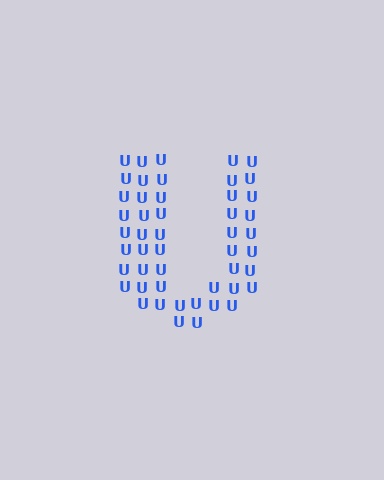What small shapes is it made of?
It is made of small letter U's.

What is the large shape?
The large shape is the letter U.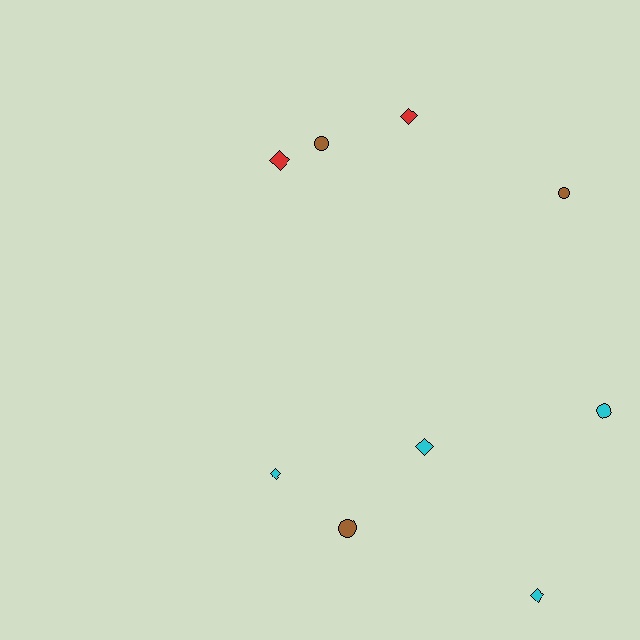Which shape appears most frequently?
Diamond, with 5 objects.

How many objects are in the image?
There are 9 objects.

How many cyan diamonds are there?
There are 3 cyan diamonds.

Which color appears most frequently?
Cyan, with 4 objects.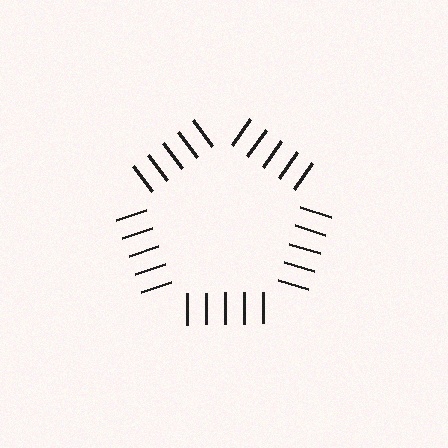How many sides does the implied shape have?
5 sides — the line-ends trace a pentagon.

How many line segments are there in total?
25 — 5 along each of the 5 edges.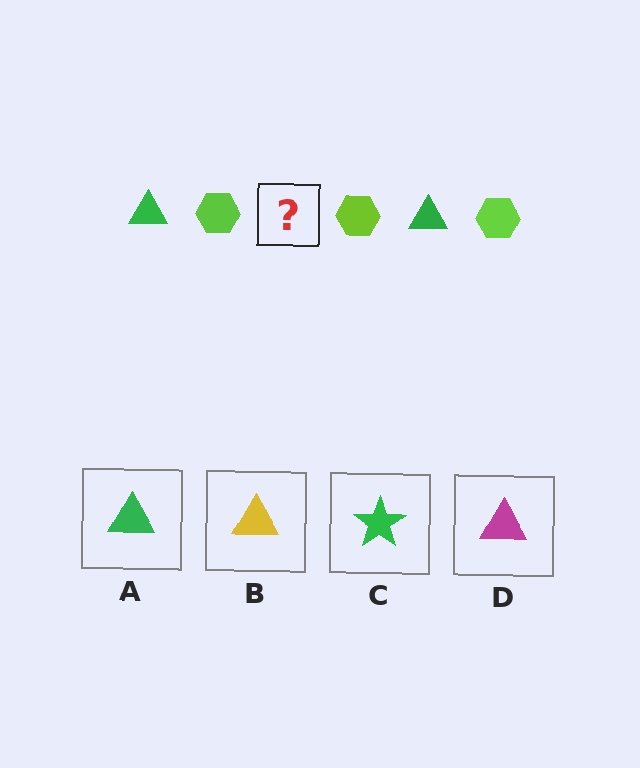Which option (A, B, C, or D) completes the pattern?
A.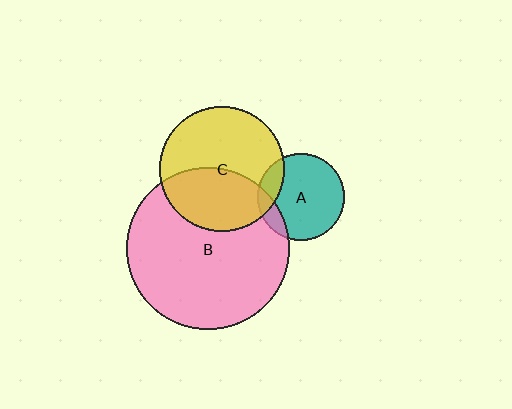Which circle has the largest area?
Circle B (pink).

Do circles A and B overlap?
Yes.